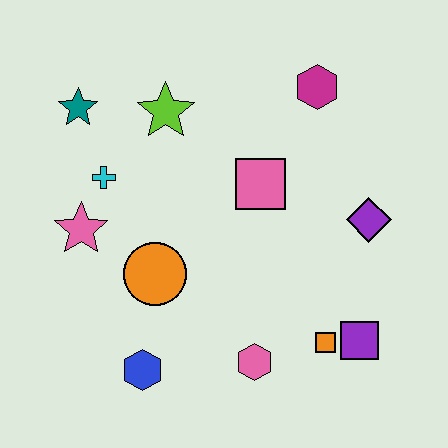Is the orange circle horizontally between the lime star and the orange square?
No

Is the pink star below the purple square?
No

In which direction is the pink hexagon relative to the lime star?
The pink hexagon is below the lime star.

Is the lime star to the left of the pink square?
Yes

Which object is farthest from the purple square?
The teal star is farthest from the purple square.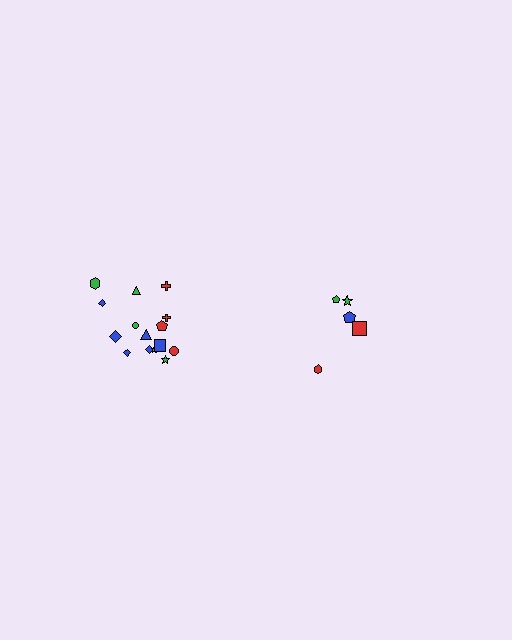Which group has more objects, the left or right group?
The left group.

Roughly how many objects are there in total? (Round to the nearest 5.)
Roughly 20 objects in total.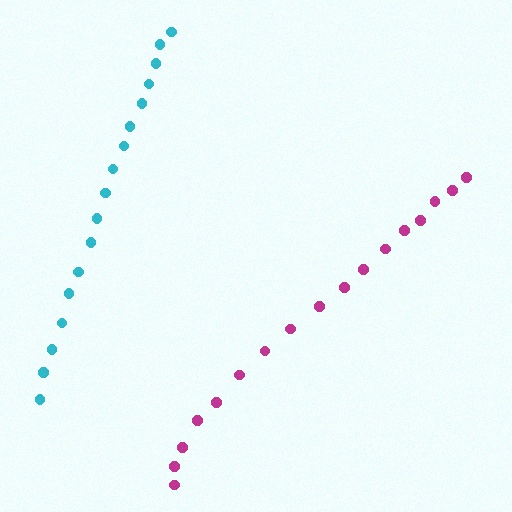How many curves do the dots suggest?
There are 2 distinct paths.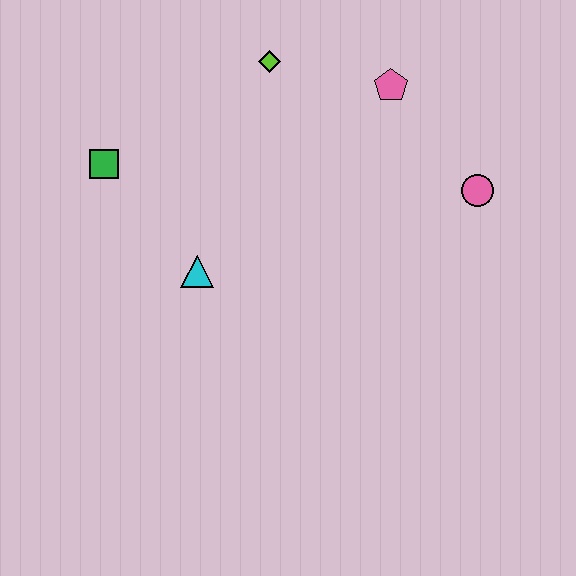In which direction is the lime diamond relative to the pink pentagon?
The lime diamond is to the left of the pink pentagon.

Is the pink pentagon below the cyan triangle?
No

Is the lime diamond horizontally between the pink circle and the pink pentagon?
No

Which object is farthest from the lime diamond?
The pink circle is farthest from the lime diamond.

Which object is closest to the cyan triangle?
The green square is closest to the cyan triangle.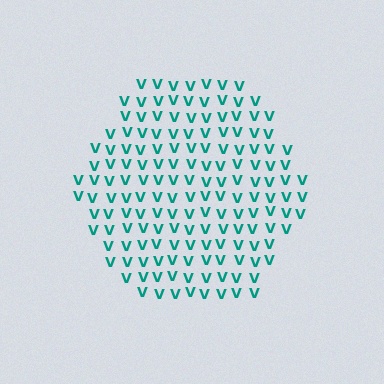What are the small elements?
The small elements are letter V's.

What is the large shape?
The large shape is a hexagon.